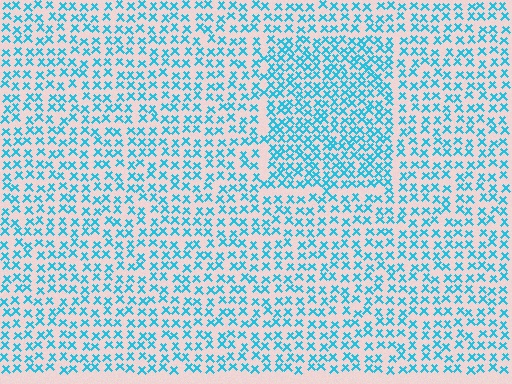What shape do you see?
I see a rectangle.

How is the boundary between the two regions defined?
The boundary is defined by a change in element density (approximately 1.6x ratio). All elements are the same color, size, and shape.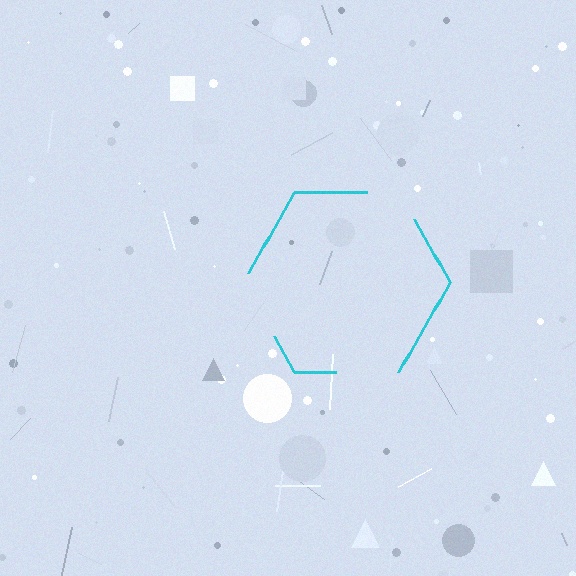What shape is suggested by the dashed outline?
The dashed outline suggests a hexagon.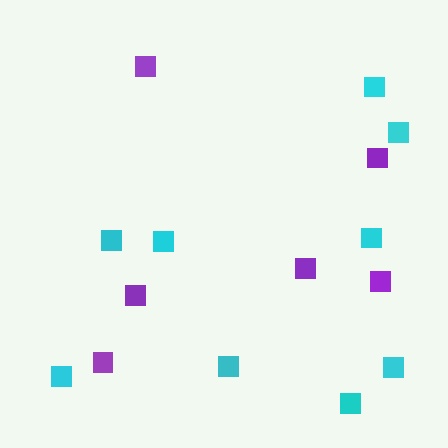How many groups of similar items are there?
There are 2 groups: one group of purple squares (6) and one group of cyan squares (9).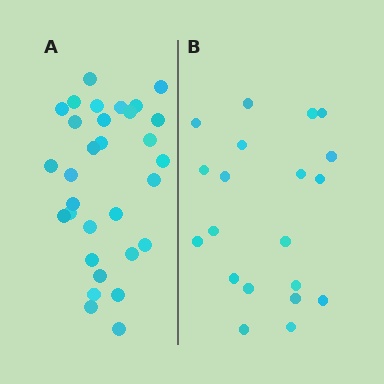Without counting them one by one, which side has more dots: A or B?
Region A (the left region) has more dots.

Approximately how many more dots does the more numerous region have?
Region A has roughly 12 or so more dots than region B.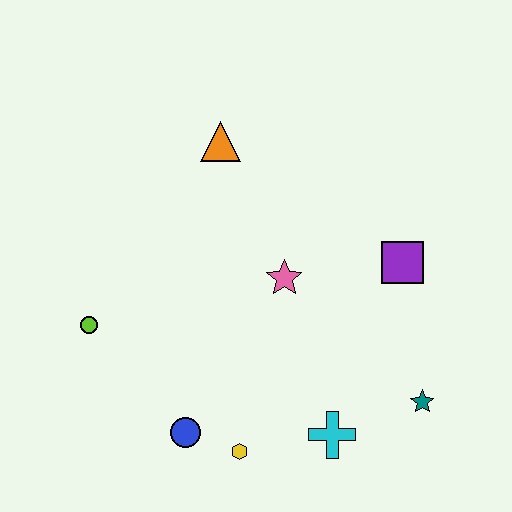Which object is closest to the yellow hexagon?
The blue circle is closest to the yellow hexagon.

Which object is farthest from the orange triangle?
The teal star is farthest from the orange triangle.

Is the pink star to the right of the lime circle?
Yes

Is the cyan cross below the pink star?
Yes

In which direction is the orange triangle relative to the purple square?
The orange triangle is to the left of the purple square.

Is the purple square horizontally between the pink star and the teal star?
Yes